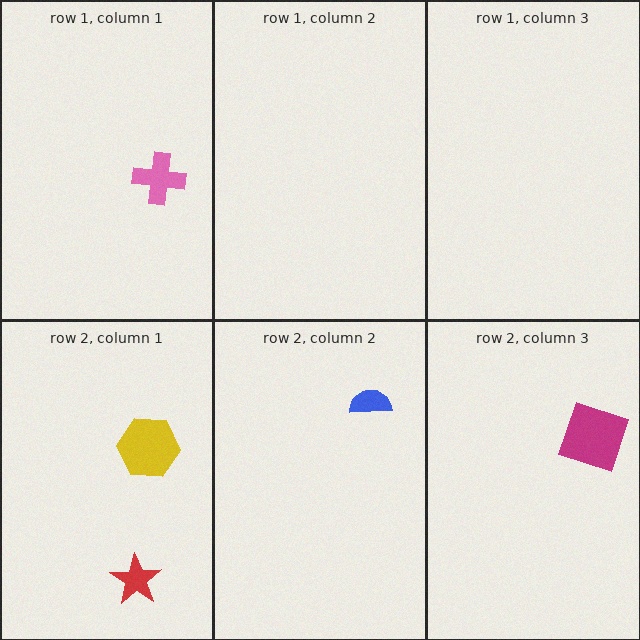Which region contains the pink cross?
The row 1, column 1 region.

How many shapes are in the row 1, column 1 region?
1.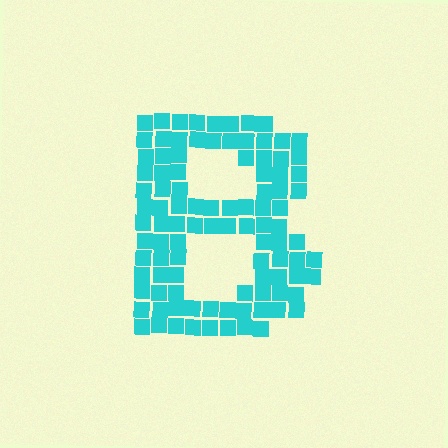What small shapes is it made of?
It is made of small squares.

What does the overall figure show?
The overall figure shows the letter B.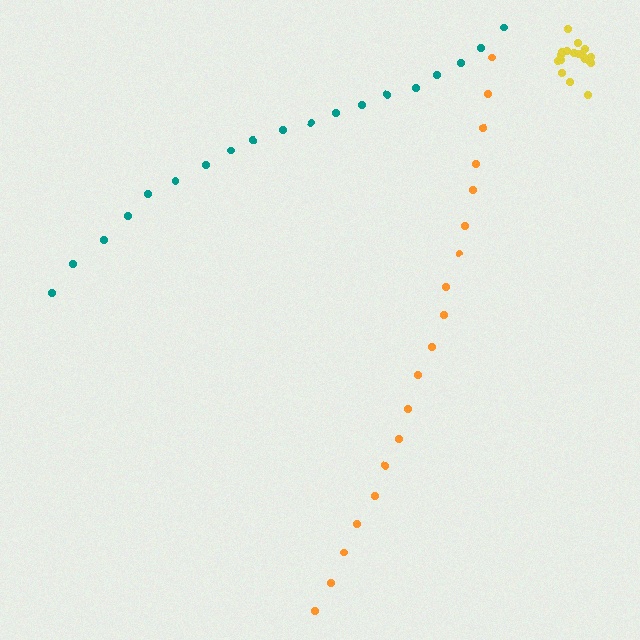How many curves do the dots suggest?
There are 3 distinct paths.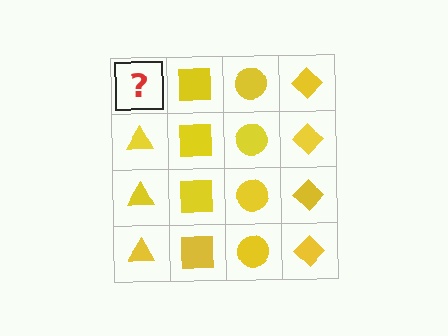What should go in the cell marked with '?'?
The missing cell should contain a yellow triangle.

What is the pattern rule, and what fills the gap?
The rule is that each column has a consistent shape. The gap should be filled with a yellow triangle.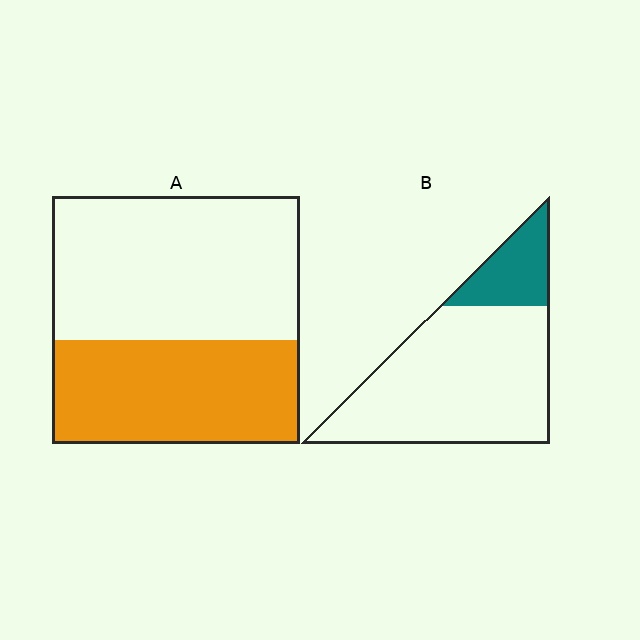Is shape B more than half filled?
No.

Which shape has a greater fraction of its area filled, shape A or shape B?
Shape A.